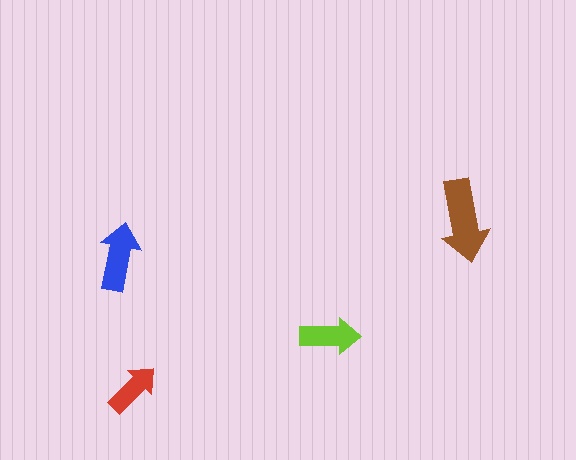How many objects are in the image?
There are 4 objects in the image.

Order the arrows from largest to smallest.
the brown one, the blue one, the lime one, the red one.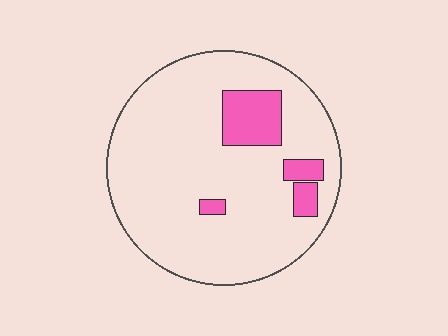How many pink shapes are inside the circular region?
4.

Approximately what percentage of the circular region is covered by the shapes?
Approximately 15%.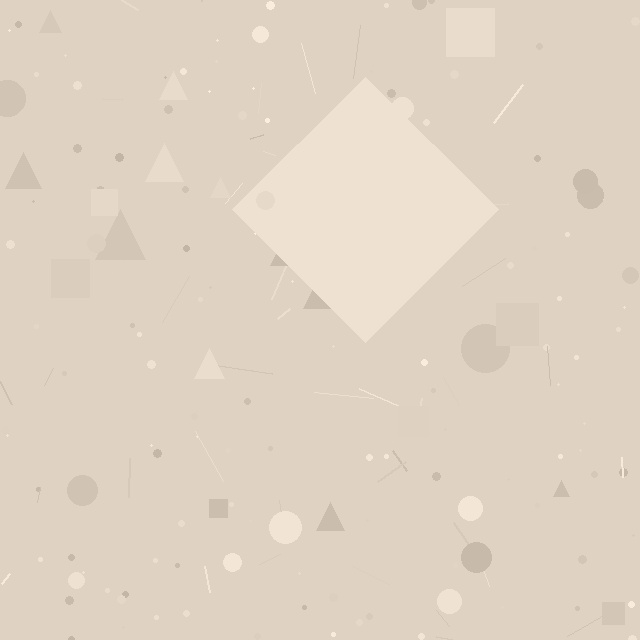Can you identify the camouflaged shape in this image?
The camouflaged shape is a diamond.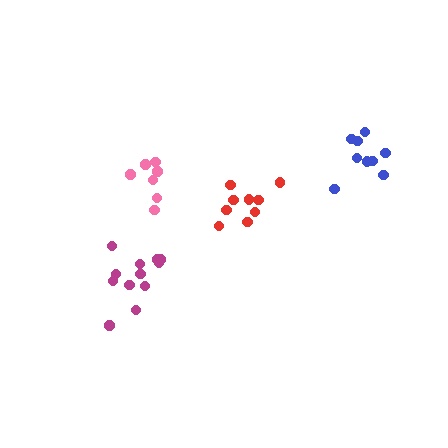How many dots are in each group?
Group 1: 7 dots, Group 2: 12 dots, Group 3: 9 dots, Group 4: 9 dots (37 total).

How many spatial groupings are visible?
There are 4 spatial groupings.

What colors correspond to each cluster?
The clusters are colored: pink, magenta, blue, red.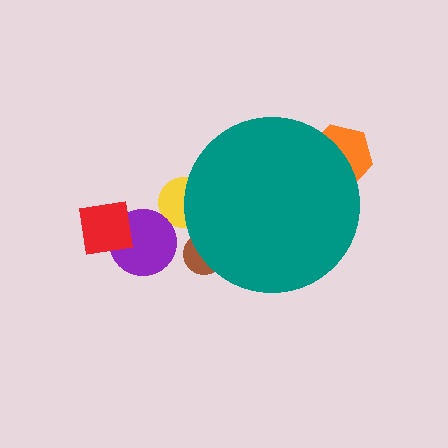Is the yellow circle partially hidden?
Yes, the yellow circle is partially hidden behind the teal circle.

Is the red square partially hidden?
No, the red square is fully visible.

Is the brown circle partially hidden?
Yes, the brown circle is partially hidden behind the teal circle.